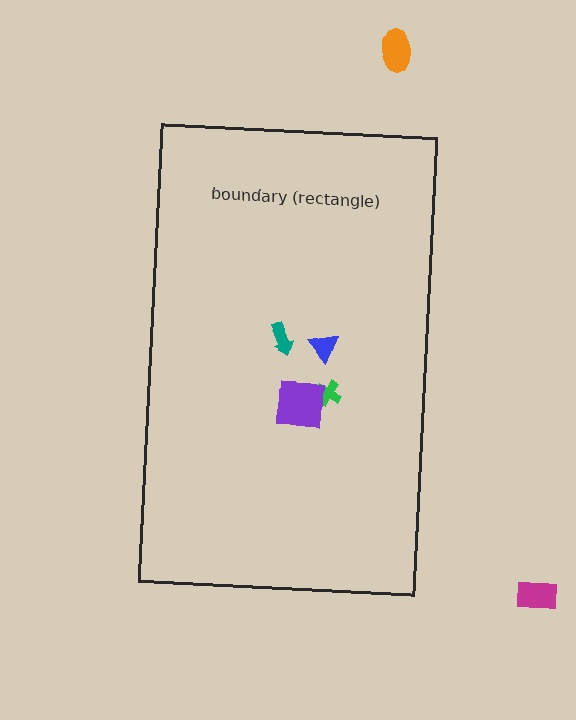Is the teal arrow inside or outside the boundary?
Inside.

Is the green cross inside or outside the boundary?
Inside.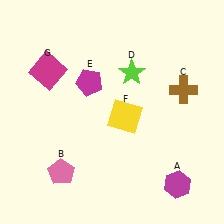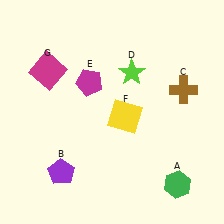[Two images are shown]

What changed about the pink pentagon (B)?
In Image 1, B is pink. In Image 2, it changed to purple.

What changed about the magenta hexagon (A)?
In Image 1, A is magenta. In Image 2, it changed to green.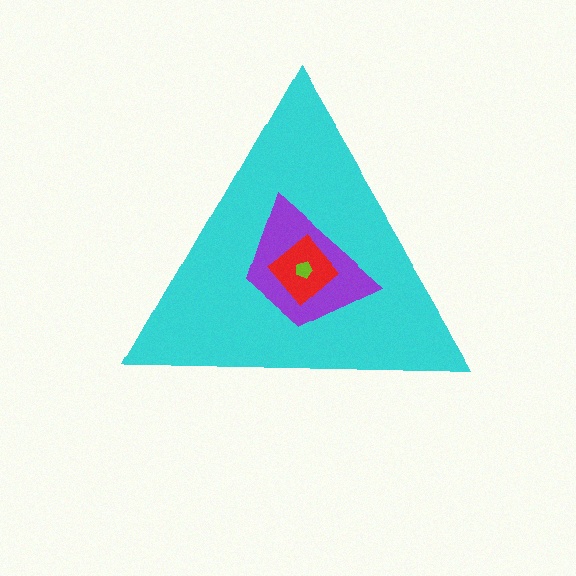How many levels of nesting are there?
4.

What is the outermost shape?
The cyan triangle.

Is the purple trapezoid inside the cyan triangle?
Yes.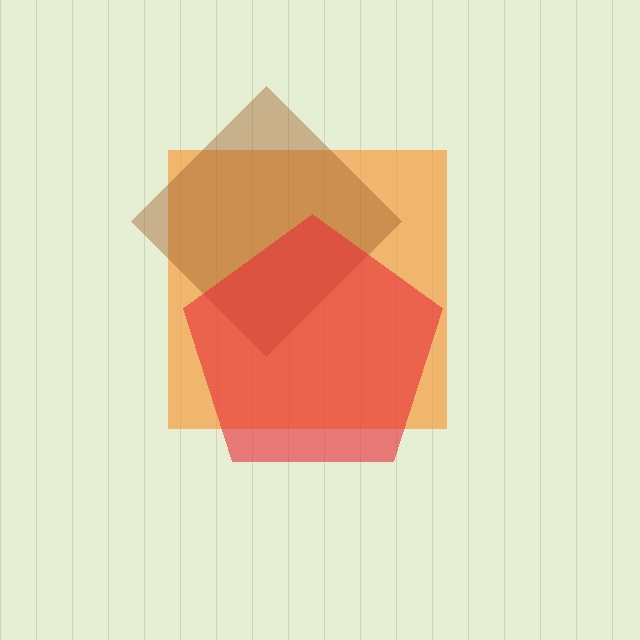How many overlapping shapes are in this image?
There are 3 overlapping shapes in the image.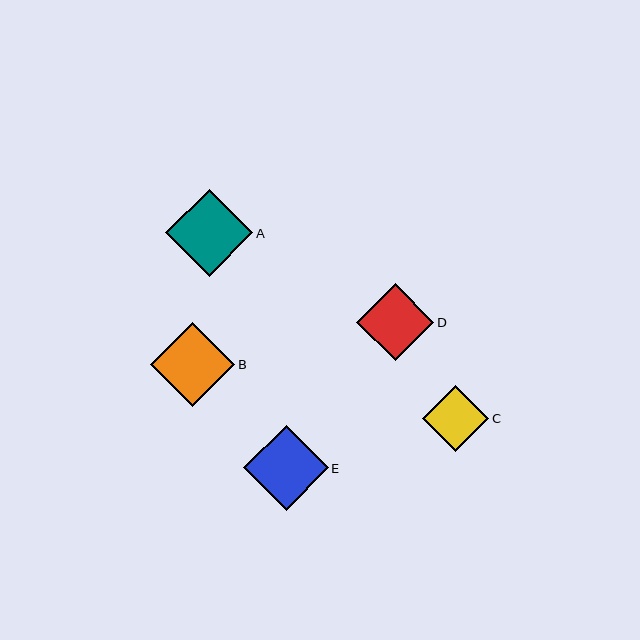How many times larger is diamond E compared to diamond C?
Diamond E is approximately 1.3 times the size of diamond C.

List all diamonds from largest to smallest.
From largest to smallest: A, E, B, D, C.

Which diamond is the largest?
Diamond A is the largest with a size of approximately 87 pixels.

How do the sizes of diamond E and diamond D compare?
Diamond E and diamond D are approximately the same size.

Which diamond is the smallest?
Diamond C is the smallest with a size of approximately 66 pixels.